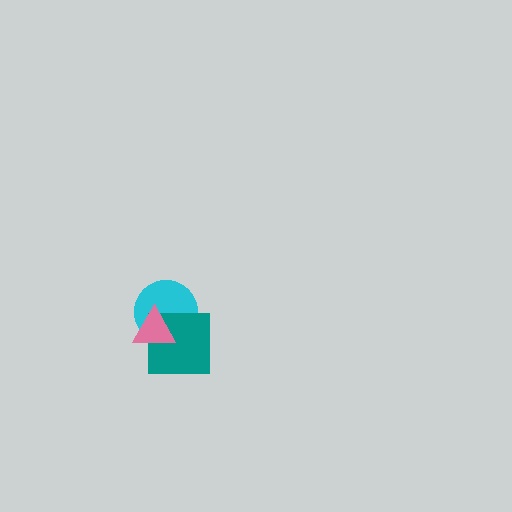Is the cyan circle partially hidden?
Yes, it is partially covered by another shape.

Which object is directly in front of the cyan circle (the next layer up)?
The teal square is directly in front of the cyan circle.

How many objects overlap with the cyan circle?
2 objects overlap with the cyan circle.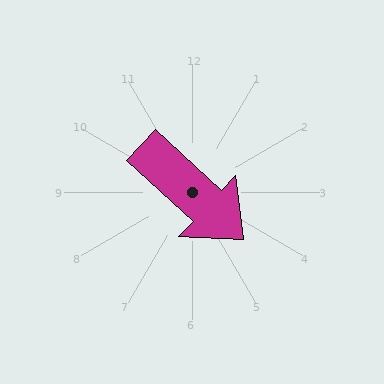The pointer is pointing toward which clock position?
Roughly 4 o'clock.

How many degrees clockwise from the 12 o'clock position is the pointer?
Approximately 133 degrees.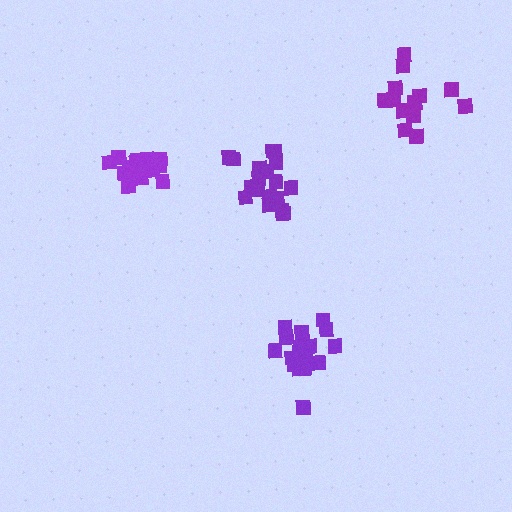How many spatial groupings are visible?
There are 4 spatial groupings.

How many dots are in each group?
Group 1: 17 dots, Group 2: 18 dots, Group 3: 15 dots, Group 4: 20 dots (70 total).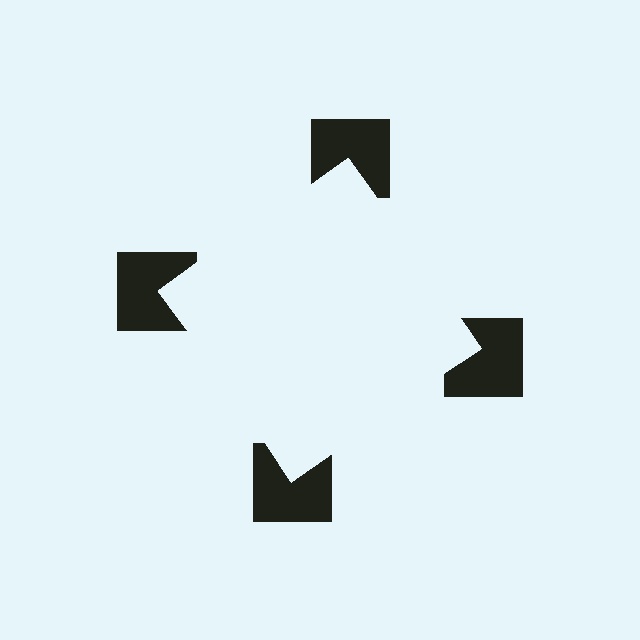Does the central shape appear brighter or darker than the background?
It typically appears slightly brighter than the background, even though no actual brightness change is drawn.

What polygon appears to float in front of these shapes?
An illusory square — its edges are inferred from the aligned wedge cuts in the notched squares, not physically drawn.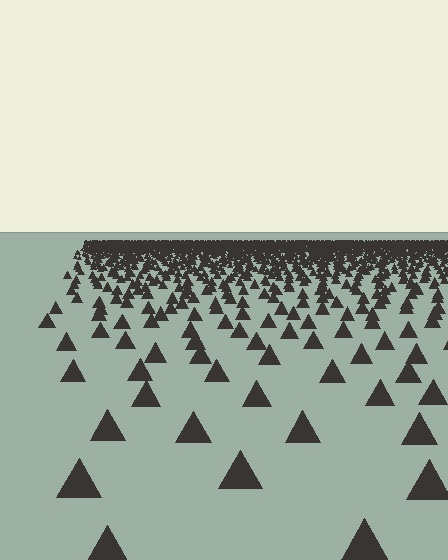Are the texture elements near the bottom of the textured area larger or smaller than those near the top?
Larger. Near the bottom, elements are closer to the viewer and appear at a bigger on-screen size.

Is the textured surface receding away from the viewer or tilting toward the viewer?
The surface is receding away from the viewer. Texture elements get smaller and denser toward the top.